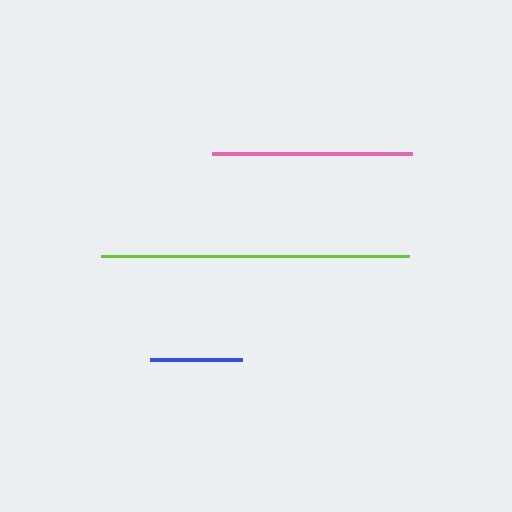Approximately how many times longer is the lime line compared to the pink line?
The lime line is approximately 1.5 times the length of the pink line.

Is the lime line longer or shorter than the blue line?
The lime line is longer than the blue line.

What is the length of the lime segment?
The lime segment is approximately 309 pixels long.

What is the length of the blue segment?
The blue segment is approximately 91 pixels long.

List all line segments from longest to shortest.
From longest to shortest: lime, pink, blue.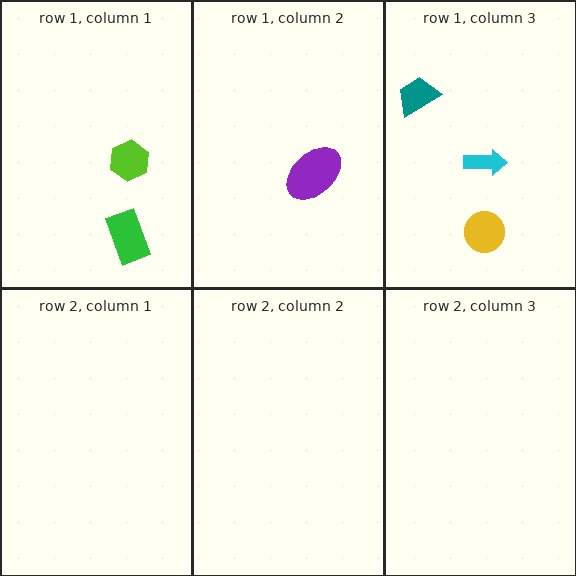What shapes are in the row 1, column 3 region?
The yellow circle, the teal trapezoid, the cyan arrow.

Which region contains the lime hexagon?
The row 1, column 1 region.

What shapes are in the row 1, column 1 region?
The green rectangle, the lime hexagon.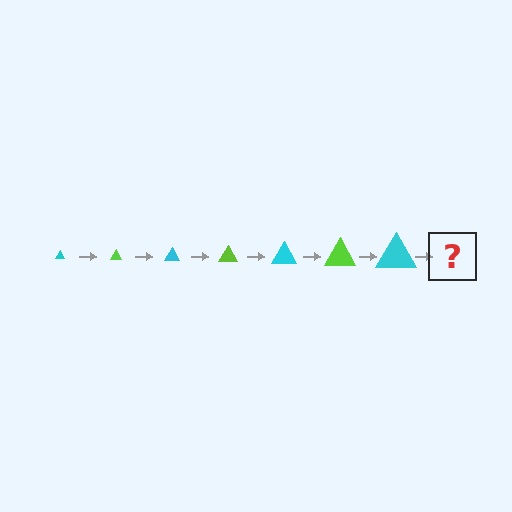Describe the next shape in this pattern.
It should be a lime triangle, larger than the previous one.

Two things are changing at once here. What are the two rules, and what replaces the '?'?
The two rules are that the triangle grows larger each step and the color cycles through cyan and lime. The '?' should be a lime triangle, larger than the previous one.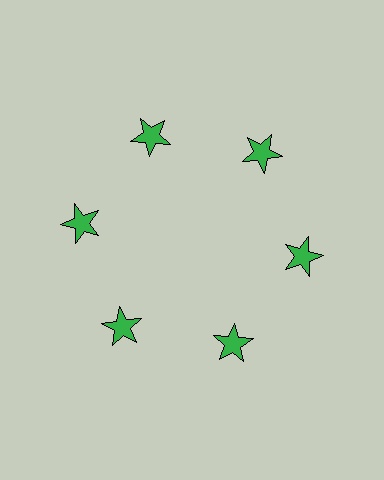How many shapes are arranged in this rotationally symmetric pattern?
There are 6 shapes, arranged in 6 groups of 1.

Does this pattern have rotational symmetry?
Yes, this pattern has 6-fold rotational symmetry. It looks the same after rotating 60 degrees around the center.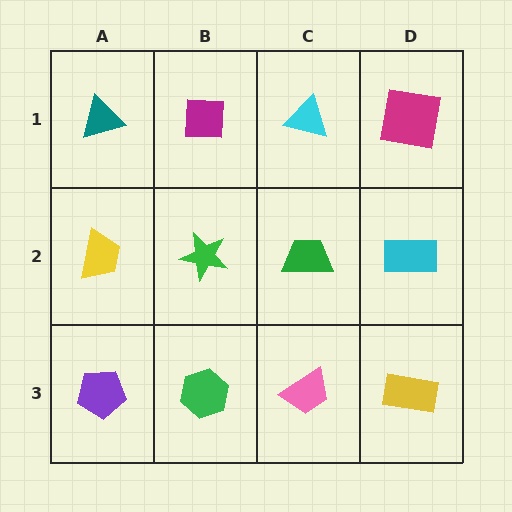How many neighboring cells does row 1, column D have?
2.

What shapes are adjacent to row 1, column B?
A green star (row 2, column B), a teal triangle (row 1, column A), a cyan triangle (row 1, column C).